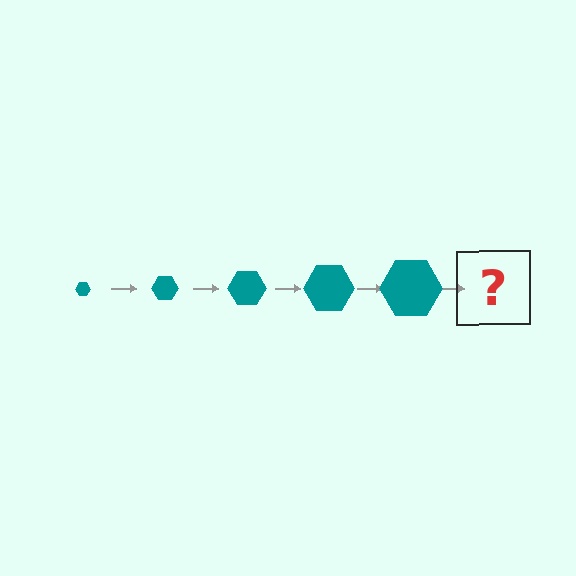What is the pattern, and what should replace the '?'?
The pattern is that the hexagon gets progressively larger each step. The '?' should be a teal hexagon, larger than the previous one.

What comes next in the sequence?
The next element should be a teal hexagon, larger than the previous one.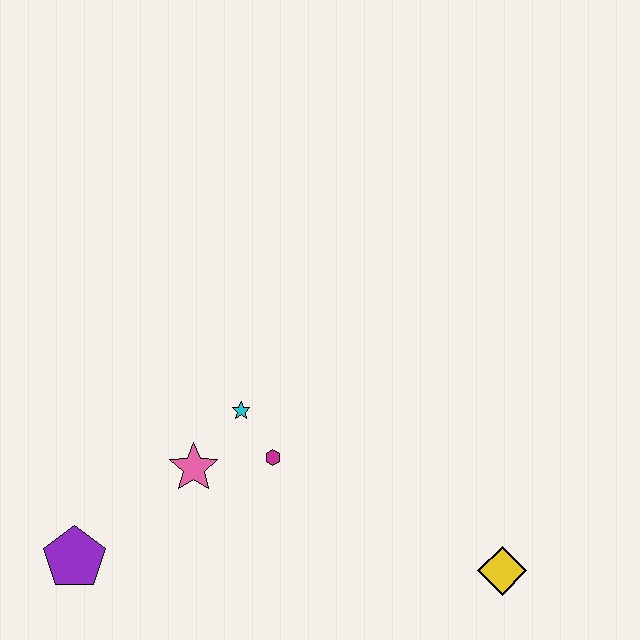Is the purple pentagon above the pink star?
No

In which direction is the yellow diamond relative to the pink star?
The yellow diamond is to the right of the pink star.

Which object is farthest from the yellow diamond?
The purple pentagon is farthest from the yellow diamond.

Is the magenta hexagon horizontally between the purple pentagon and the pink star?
No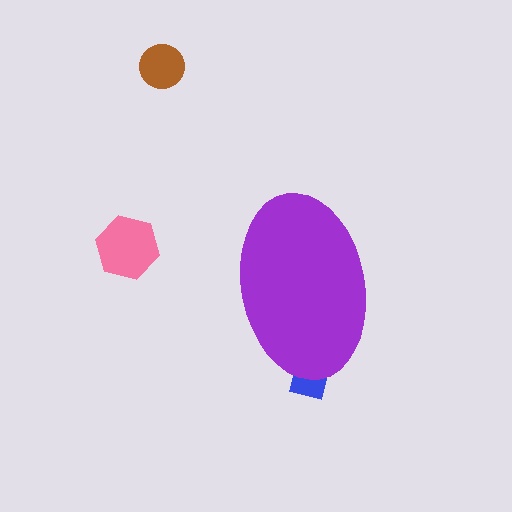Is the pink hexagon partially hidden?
No, the pink hexagon is fully visible.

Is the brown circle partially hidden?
No, the brown circle is fully visible.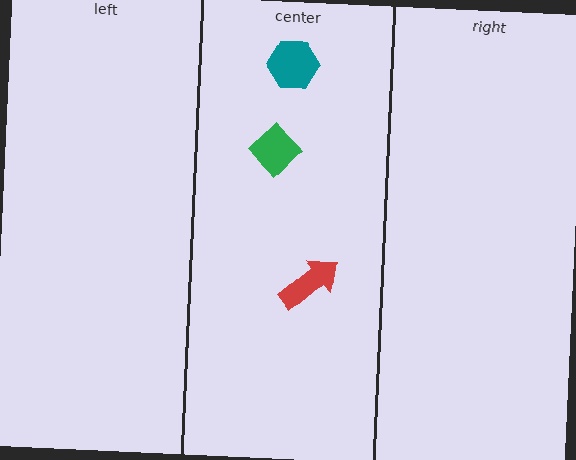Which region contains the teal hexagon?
The center region.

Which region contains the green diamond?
The center region.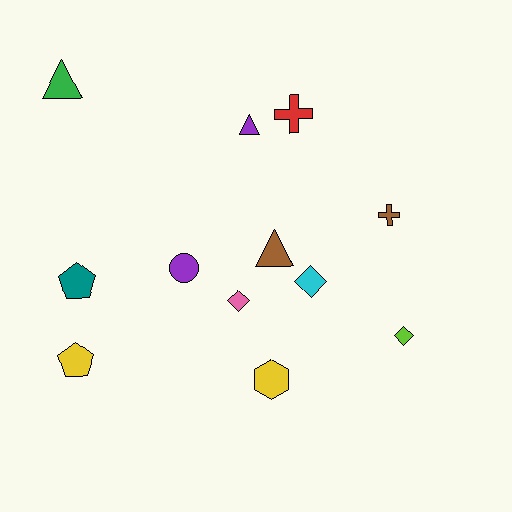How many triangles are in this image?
There are 3 triangles.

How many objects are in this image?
There are 12 objects.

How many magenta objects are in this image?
There are no magenta objects.